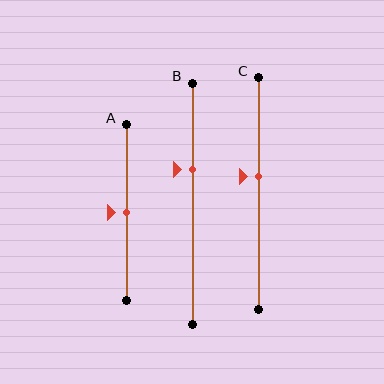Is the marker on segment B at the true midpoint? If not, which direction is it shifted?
No, the marker on segment B is shifted upward by about 14% of the segment length.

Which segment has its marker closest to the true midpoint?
Segment A has its marker closest to the true midpoint.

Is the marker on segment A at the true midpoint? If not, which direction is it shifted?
Yes, the marker on segment A is at the true midpoint.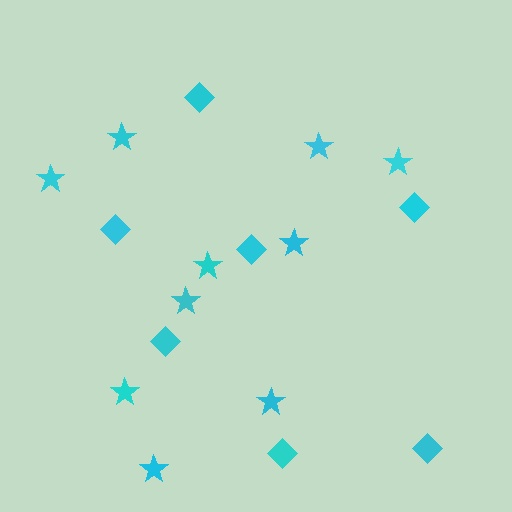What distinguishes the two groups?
There are 2 groups: one group of stars (10) and one group of diamonds (7).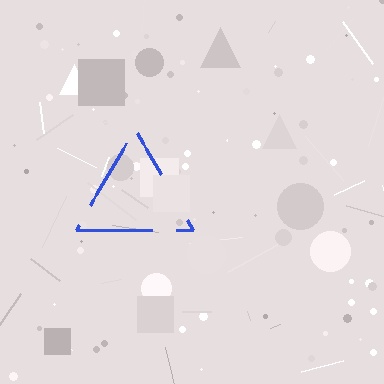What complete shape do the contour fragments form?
The contour fragments form a triangle.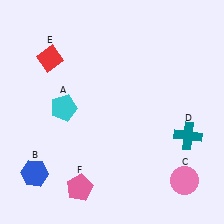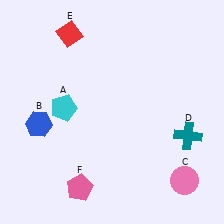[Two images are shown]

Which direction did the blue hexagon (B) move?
The blue hexagon (B) moved up.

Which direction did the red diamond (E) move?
The red diamond (E) moved up.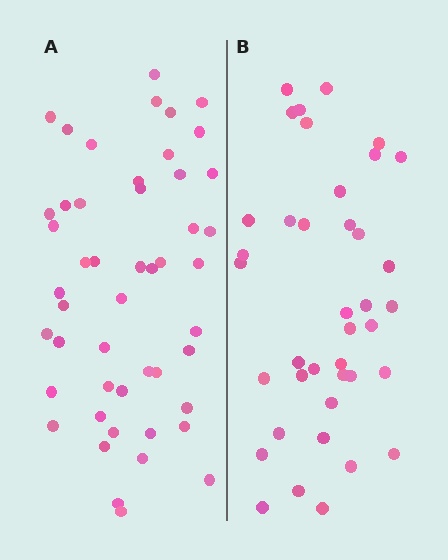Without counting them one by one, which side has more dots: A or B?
Region A (the left region) has more dots.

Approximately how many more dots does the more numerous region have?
Region A has roughly 10 or so more dots than region B.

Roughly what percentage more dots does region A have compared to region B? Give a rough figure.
About 25% more.